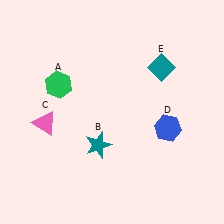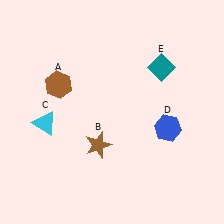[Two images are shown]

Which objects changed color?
A changed from green to brown. B changed from teal to brown. C changed from pink to cyan.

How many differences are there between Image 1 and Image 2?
There are 3 differences between the two images.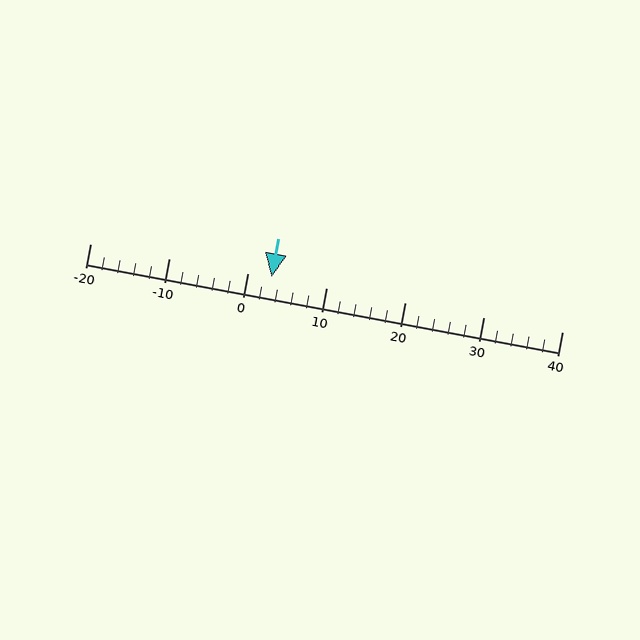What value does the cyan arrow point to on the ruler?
The cyan arrow points to approximately 3.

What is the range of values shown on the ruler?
The ruler shows values from -20 to 40.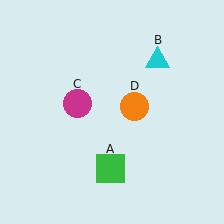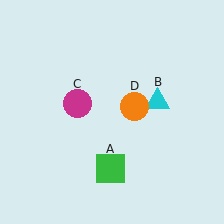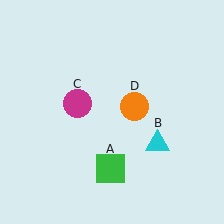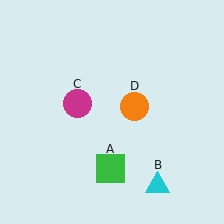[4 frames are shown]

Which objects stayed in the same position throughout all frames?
Green square (object A) and magenta circle (object C) and orange circle (object D) remained stationary.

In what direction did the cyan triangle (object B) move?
The cyan triangle (object B) moved down.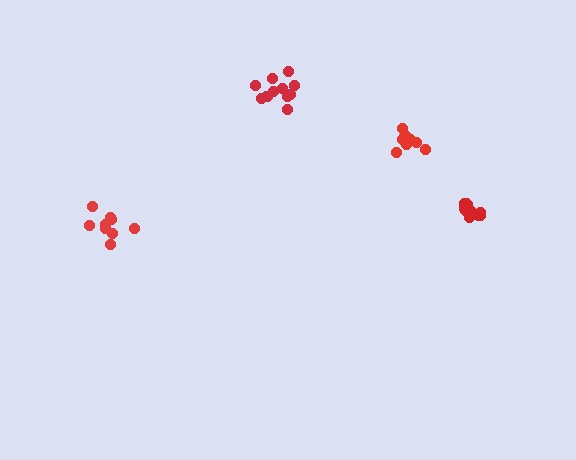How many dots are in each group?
Group 1: 12 dots, Group 2: 9 dots, Group 3: 11 dots, Group 4: 10 dots (42 total).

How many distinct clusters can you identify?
There are 4 distinct clusters.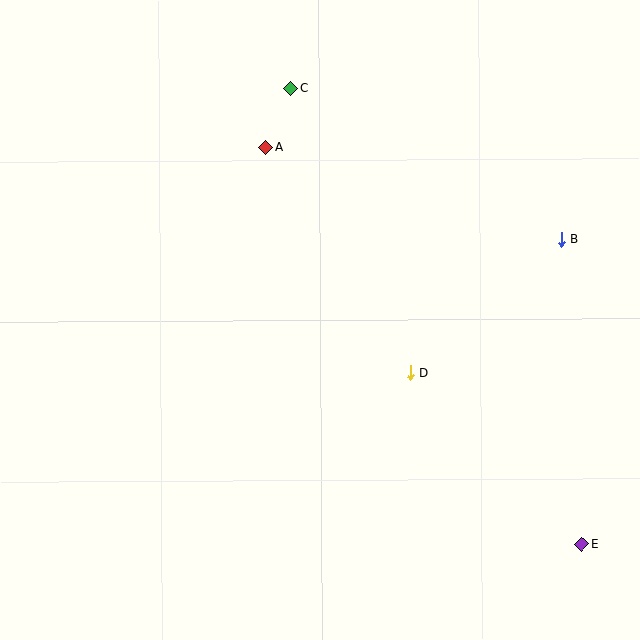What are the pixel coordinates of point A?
Point A is at (266, 148).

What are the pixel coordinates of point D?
Point D is at (410, 373).